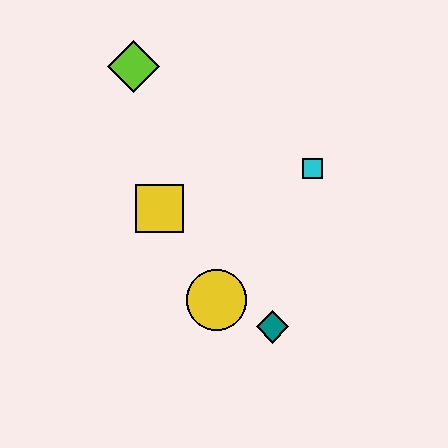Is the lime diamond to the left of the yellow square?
Yes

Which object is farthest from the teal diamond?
The lime diamond is farthest from the teal diamond.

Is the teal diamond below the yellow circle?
Yes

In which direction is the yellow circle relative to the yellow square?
The yellow circle is below the yellow square.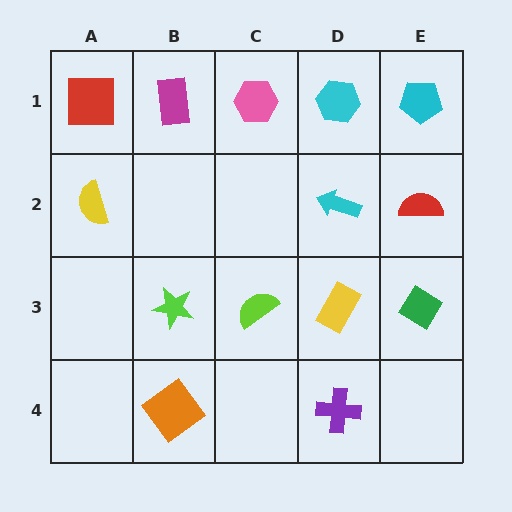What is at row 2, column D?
A cyan arrow.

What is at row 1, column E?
A cyan pentagon.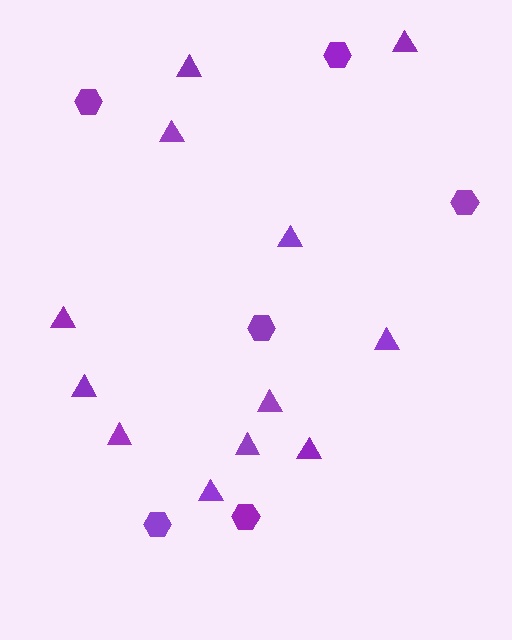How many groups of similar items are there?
There are 2 groups: one group of triangles (12) and one group of hexagons (6).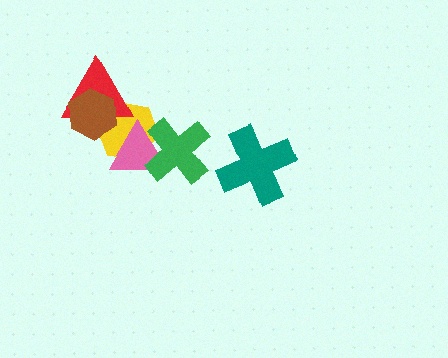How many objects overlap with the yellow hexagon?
4 objects overlap with the yellow hexagon.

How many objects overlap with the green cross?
2 objects overlap with the green cross.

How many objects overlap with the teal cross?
0 objects overlap with the teal cross.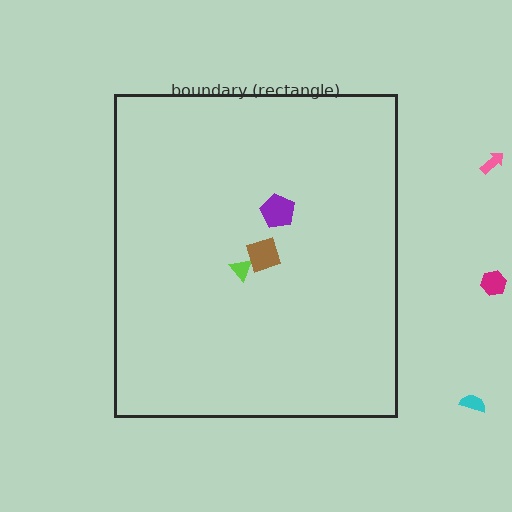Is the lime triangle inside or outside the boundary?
Inside.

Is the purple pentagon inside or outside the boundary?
Inside.